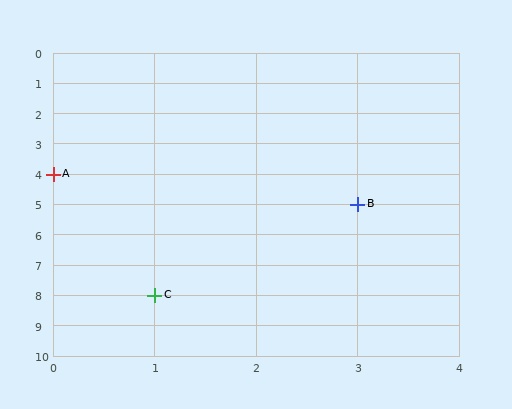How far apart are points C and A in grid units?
Points C and A are 1 column and 4 rows apart (about 4.1 grid units diagonally).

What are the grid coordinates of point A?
Point A is at grid coordinates (0, 4).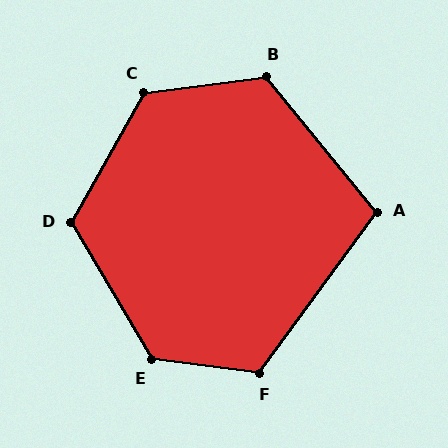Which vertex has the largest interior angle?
E, at approximately 128 degrees.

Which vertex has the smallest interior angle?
A, at approximately 105 degrees.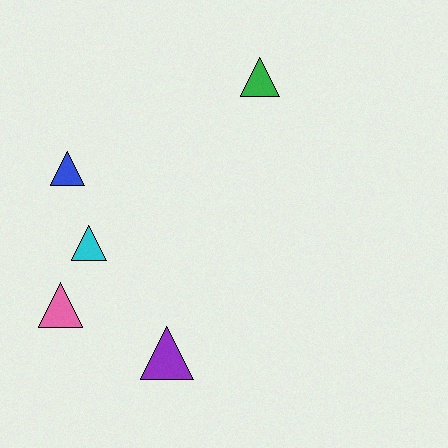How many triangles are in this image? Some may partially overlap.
There are 5 triangles.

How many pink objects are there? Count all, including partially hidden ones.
There is 1 pink object.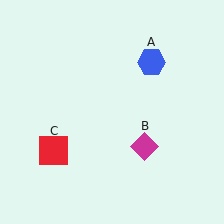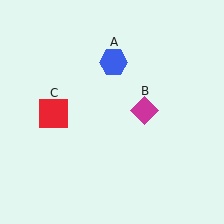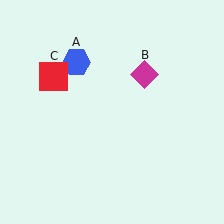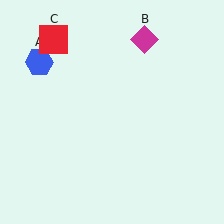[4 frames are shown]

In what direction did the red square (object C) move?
The red square (object C) moved up.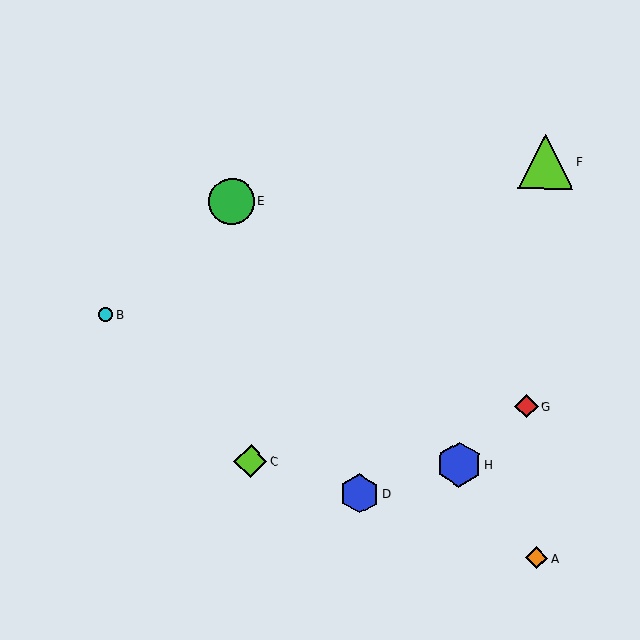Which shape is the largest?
The lime triangle (labeled F) is the largest.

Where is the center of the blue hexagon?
The center of the blue hexagon is at (360, 494).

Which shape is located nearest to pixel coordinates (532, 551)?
The orange diamond (labeled A) at (537, 558) is nearest to that location.